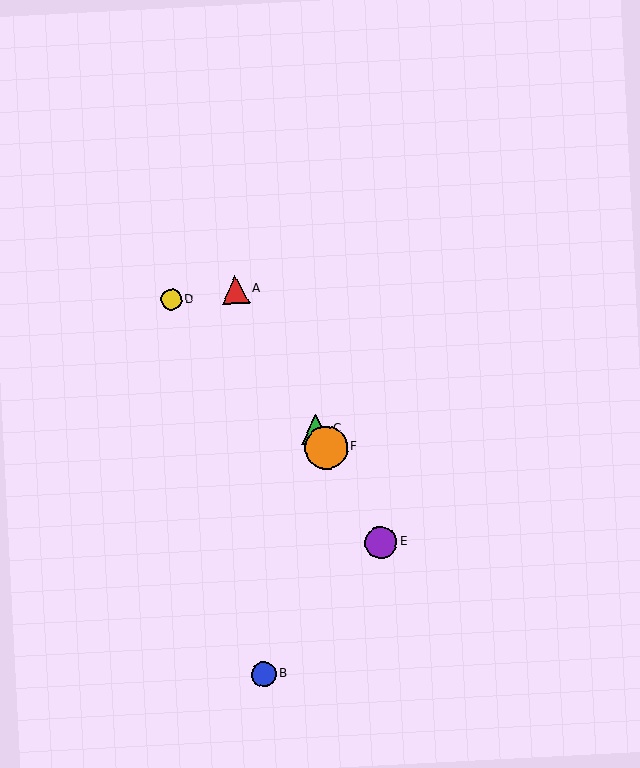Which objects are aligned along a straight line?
Objects A, C, E, F are aligned along a straight line.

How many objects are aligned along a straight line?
4 objects (A, C, E, F) are aligned along a straight line.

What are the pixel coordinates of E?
Object E is at (381, 542).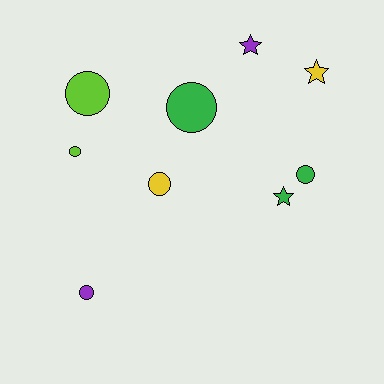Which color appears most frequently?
Green, with 3 objects.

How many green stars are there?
There is 1 green star.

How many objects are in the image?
There are 9 objects.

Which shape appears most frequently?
Circle, with 6 objects.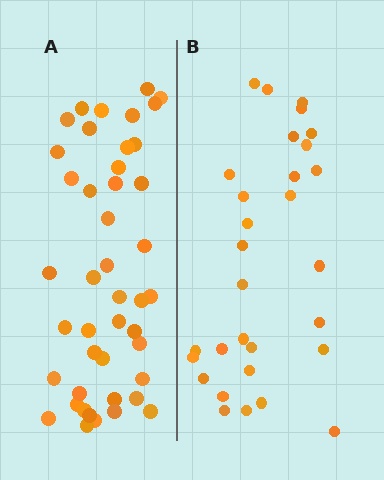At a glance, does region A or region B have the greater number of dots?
Region A (the left region) has more dots.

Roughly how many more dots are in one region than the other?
Region A has approximately 15 more dots than region B.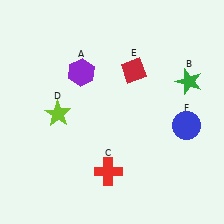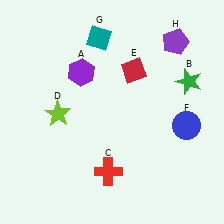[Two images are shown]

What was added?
A teal diamond (G), a purple pentagon (H) were added in Image 2.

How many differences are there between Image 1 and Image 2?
There are 2 differences between the two images.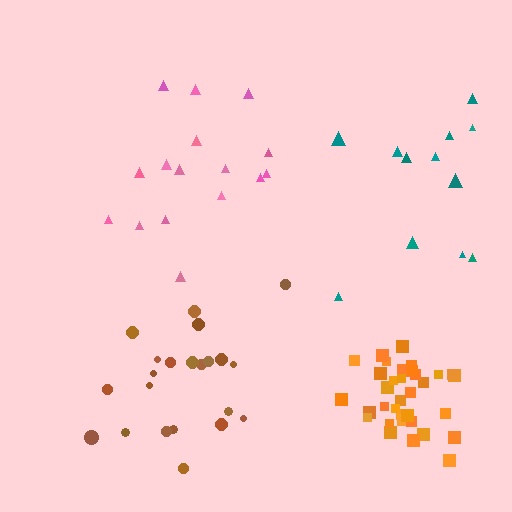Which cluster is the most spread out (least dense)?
Teal.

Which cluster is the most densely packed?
Orange.